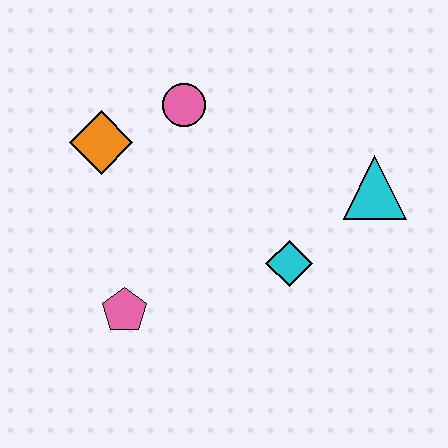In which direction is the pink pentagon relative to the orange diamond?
The pink pentagon is below the orange diamond.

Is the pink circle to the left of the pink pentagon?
No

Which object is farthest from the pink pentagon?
The cyan triangle is farthest from the pink pentagon.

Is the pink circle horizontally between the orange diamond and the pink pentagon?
No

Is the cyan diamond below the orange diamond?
Yes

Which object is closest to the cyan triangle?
The cyan diamond is closest to the cyan triangle.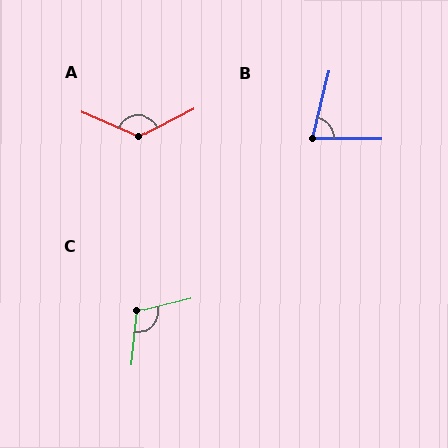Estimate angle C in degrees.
Approximately 110 degrees.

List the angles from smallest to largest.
B (77°), C (110°), A (129°).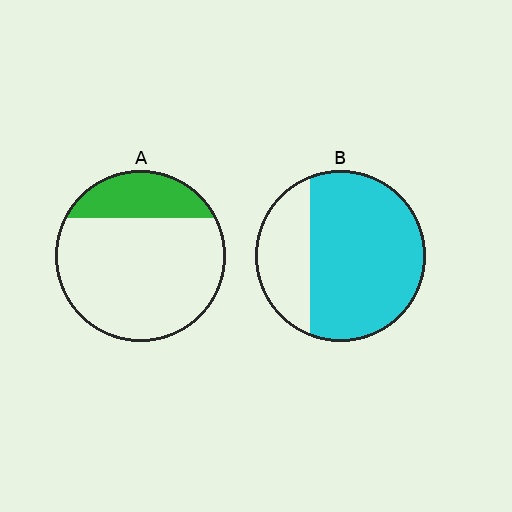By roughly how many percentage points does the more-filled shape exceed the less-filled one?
By roughly 50 percentage points (B over A).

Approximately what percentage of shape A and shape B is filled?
A is approximately 25% and B is approximately 70%.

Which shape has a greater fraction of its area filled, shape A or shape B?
Shape B.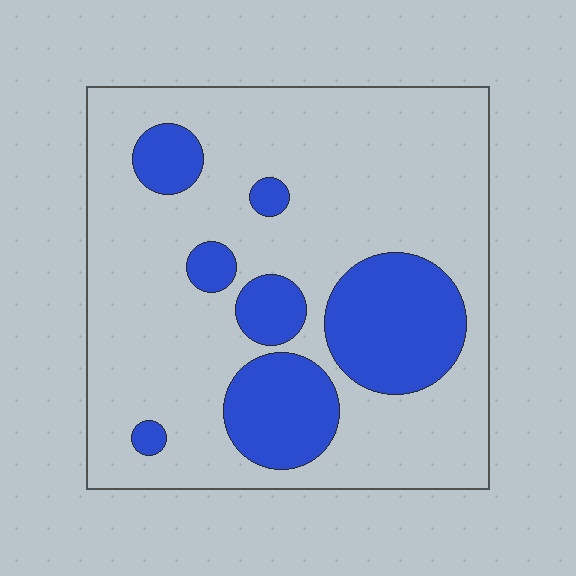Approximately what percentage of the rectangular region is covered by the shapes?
Approximately 25%.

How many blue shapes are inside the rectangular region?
7.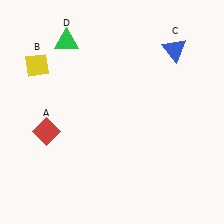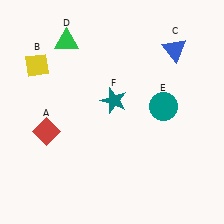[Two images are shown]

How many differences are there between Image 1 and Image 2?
There are 2 differences between the two images.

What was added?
A teal circle (E), a teal star (F) were added in Image 2.